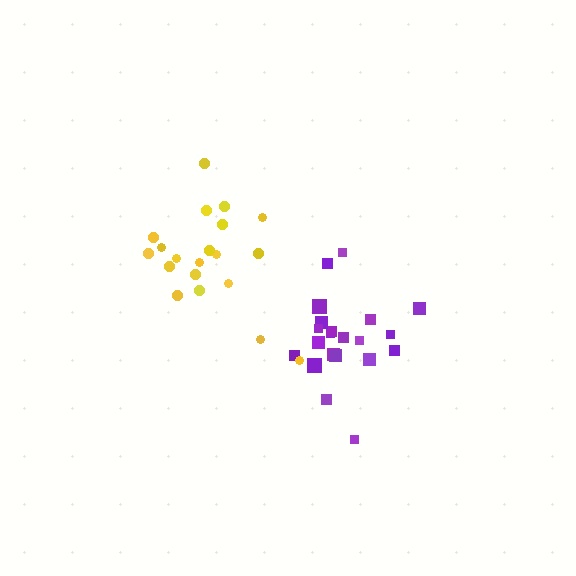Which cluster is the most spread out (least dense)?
Yellow.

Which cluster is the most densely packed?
Purple.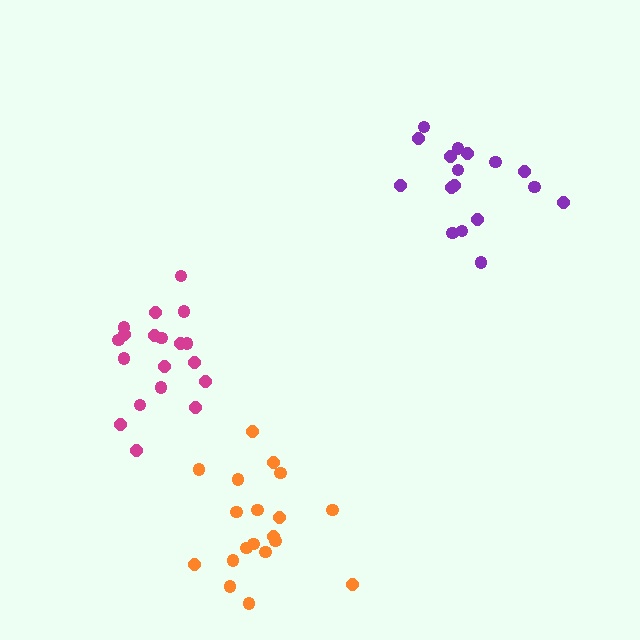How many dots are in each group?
Group 1: 19 dots, Group 2: 17 dots, Group 3: 19 dots (55 total).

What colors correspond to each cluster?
The clusters are colored: magenta, purple, orange.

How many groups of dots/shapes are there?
There are 3 groups.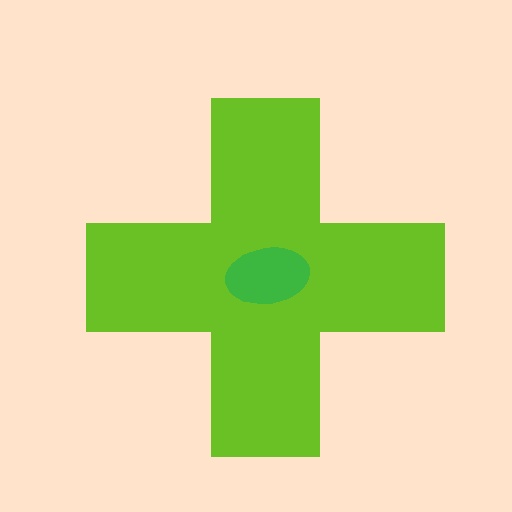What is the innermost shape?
The green ellipse.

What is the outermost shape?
The lime cross.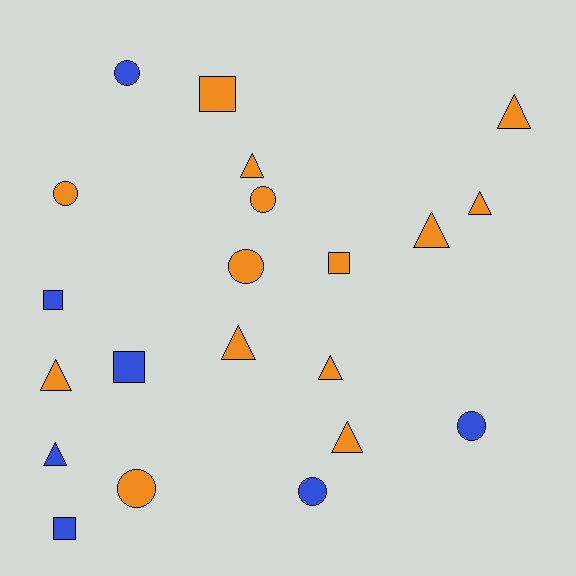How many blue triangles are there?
There is 1 blue triangle.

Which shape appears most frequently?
Triangle, with 9 objects.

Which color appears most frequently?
Orange, with 14 objects.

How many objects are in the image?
There are 21 objects.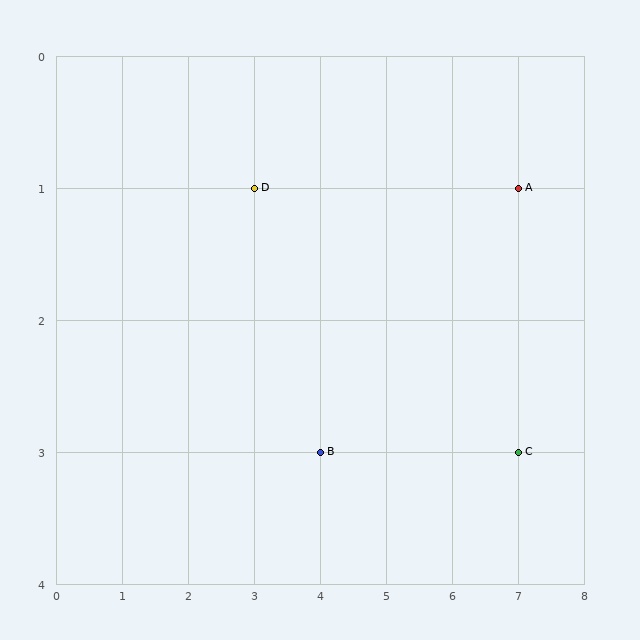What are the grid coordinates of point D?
Point D is at grid coordinates (3, 1).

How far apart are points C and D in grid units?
Points C and D are 4 columns and 2 rows apart (about 4.5 grid units diagonally).